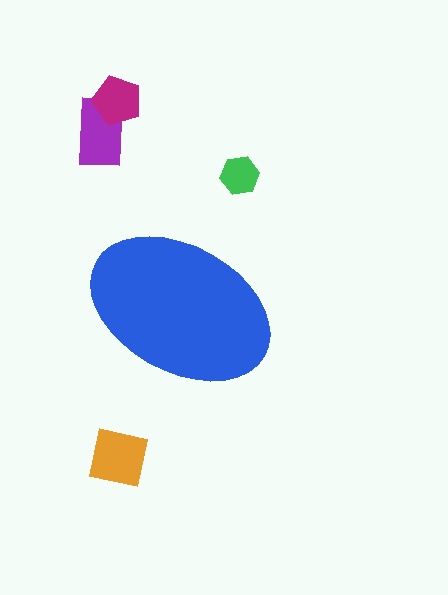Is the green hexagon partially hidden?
No, the green hexagon is fully visible.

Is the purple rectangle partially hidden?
No, the purple rectangle is fully visible.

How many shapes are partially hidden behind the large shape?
0 shapes are partially hidden.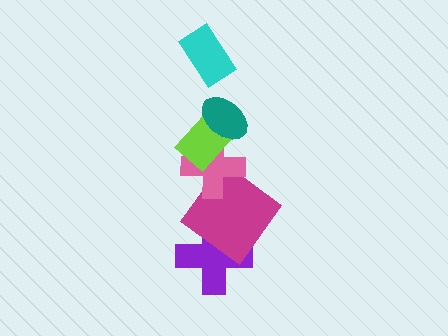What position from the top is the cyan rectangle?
The cyan rectangle is 1st from the top.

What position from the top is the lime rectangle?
The lime rectangle is 3rd from the top.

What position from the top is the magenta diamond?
The magenta diamond is 5th from the top.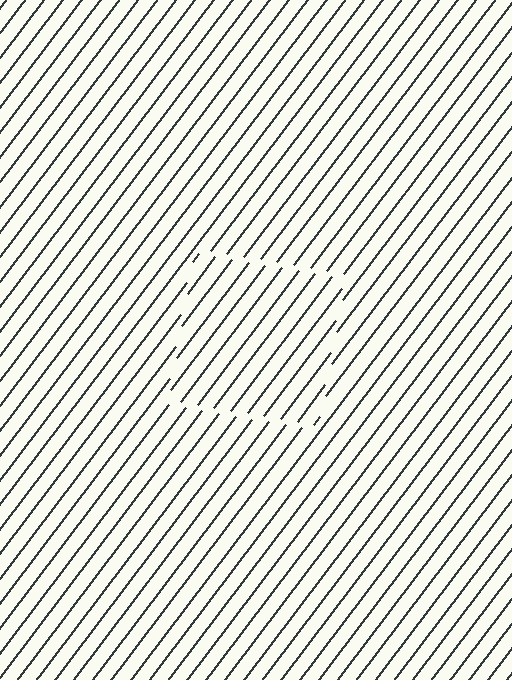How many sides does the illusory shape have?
4 sides — the line-ends trace a square.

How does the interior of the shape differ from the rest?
The interior of the shape contains the same grating, shifted by half a period — the contour is defined by the phase discontinuity where line-ends from the inner and outer gratings abut.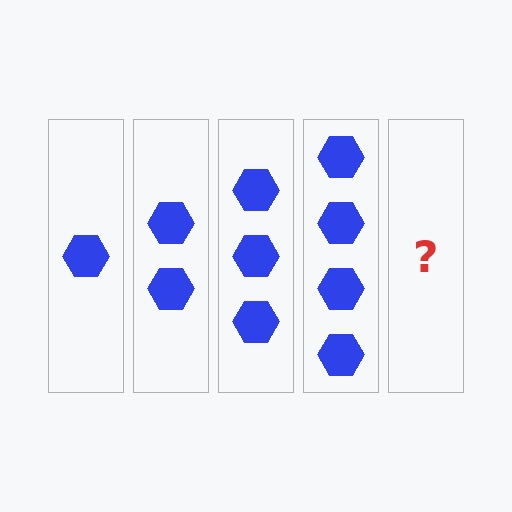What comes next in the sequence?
The next element should be 5 hexagons.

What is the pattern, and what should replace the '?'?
The pattern is that each step adds one more hexagon. The '?' should be 5 hexagons.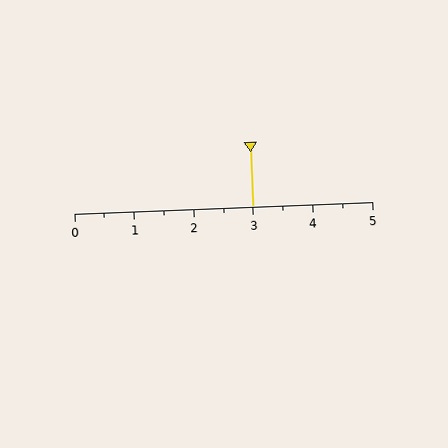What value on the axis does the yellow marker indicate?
The marker indicates approximately 3.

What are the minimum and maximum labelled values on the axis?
The axis runs from 0 to 5.